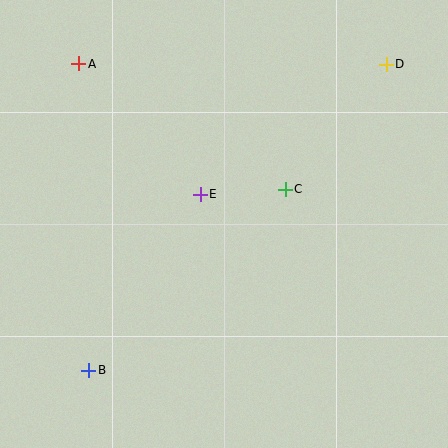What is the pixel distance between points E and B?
The distance between E and B is 208 pixels.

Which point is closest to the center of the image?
Point E at (200, 194) is closest to the center.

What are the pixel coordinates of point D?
Point D is at (386, 64).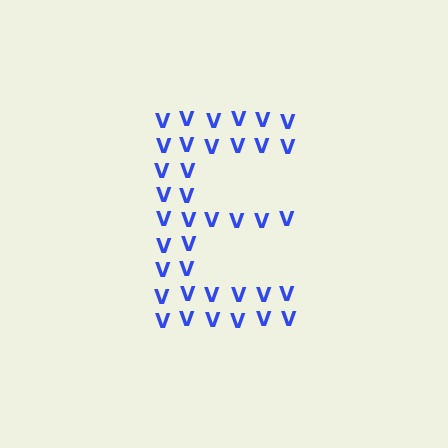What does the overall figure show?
The overall figure shows the letter E.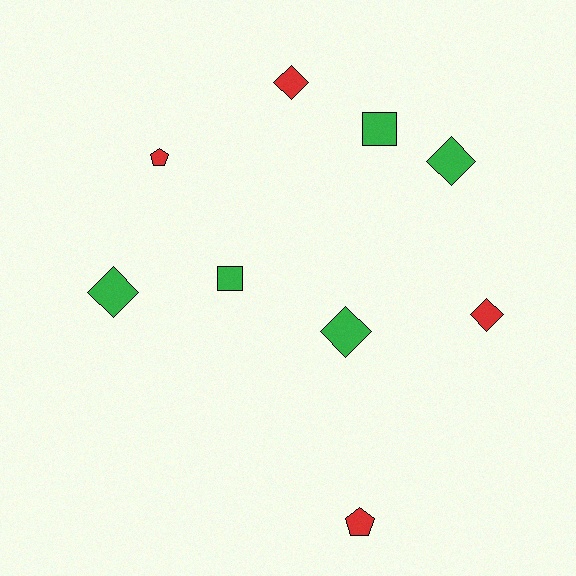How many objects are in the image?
There are 9 objects.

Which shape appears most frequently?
Diamond, with 5 objects.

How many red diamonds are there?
There are 2 red diamonds.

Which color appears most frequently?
Green, with 5 objects.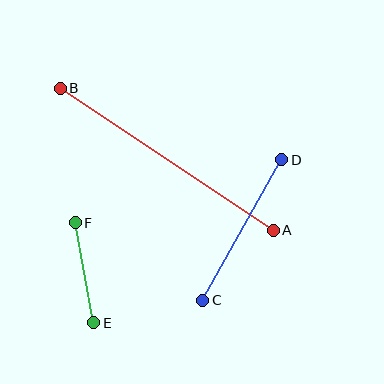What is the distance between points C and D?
The distance is approximately 161 pixels.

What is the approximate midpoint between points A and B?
The midpoint is at approximately (167, 159) pixels.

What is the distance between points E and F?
The distance is approximately 102 pixels.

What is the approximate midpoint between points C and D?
The midpoint is at approximately (242, 230) pixels.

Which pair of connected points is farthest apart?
Points A and B are farthest apart.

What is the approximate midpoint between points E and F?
The midpoint is at approximately (85, 273) pixels.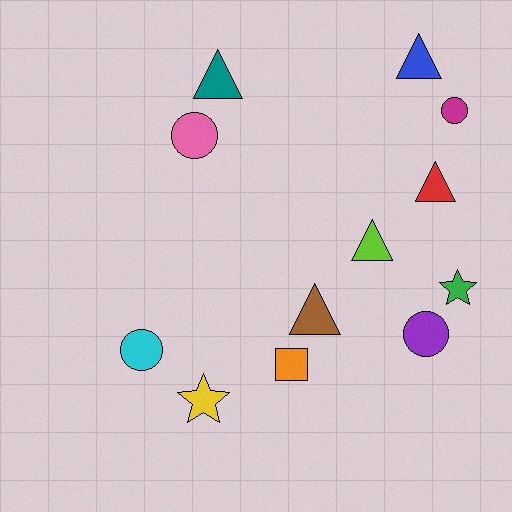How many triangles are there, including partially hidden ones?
There are 5 triangles.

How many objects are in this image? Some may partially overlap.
There are 12 objects.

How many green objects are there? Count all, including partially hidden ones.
There is 1 green object.